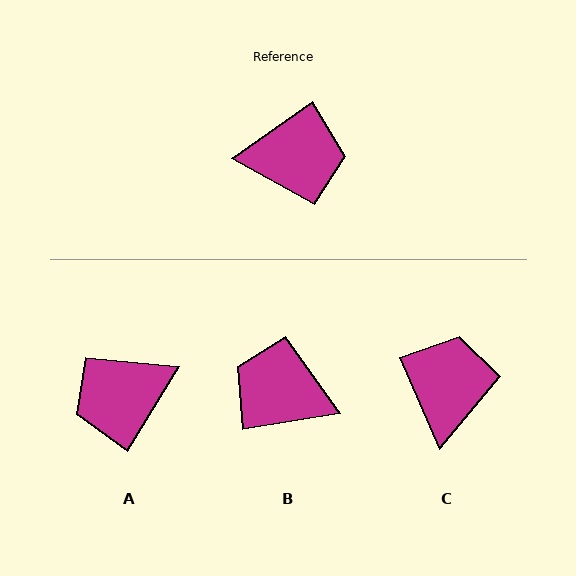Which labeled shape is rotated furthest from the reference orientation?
A, about 156 degrees away.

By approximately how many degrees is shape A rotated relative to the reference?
Approximately 156 degrees clockwise.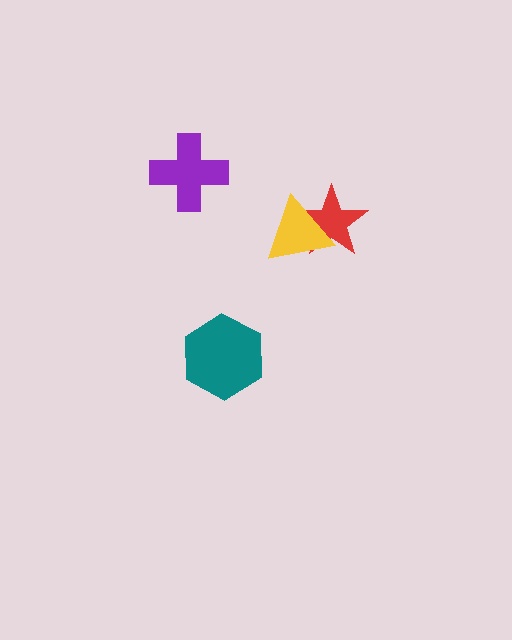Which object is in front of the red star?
The yellow triangle is in front of the red star.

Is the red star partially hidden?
Yes, it is partially covered by another shape.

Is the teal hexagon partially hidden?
No, no other shape covers it.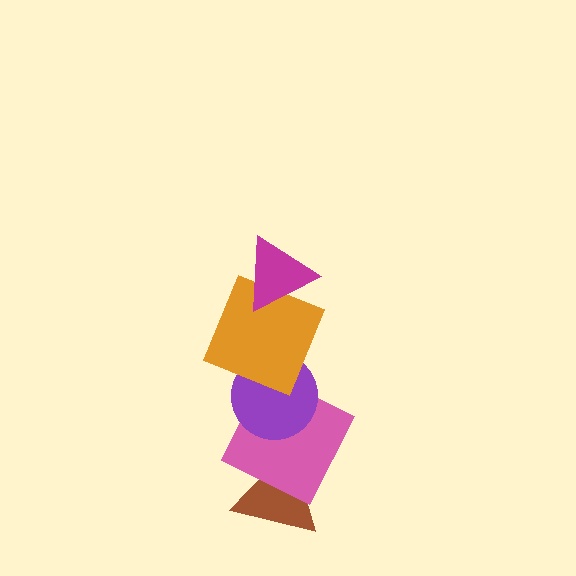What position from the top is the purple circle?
The purple circle is 3rd from the top.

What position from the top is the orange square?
The orange square is 2nd from the top.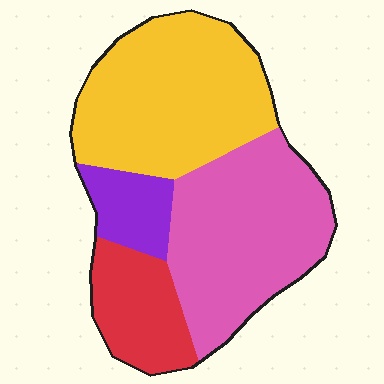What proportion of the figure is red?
Red covers about 15% of the figure.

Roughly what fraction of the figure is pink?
Pink covers 37% of the figure.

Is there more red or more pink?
Pink.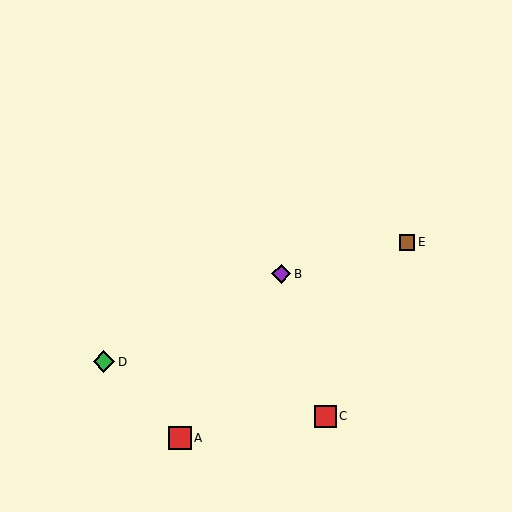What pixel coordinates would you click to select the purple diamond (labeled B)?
Click at (281, 274) to select the purple diamond B.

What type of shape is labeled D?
Shape D is a green diamond.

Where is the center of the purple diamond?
The center of the purple diamond is at (281, 274).